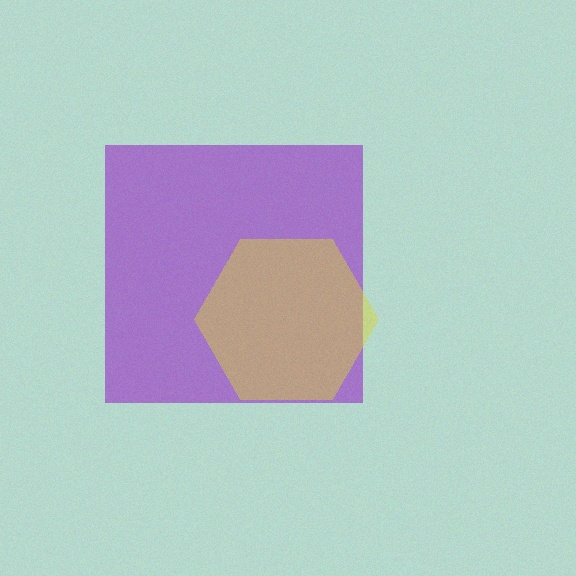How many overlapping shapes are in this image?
There are 2 overlapping shapes in the image.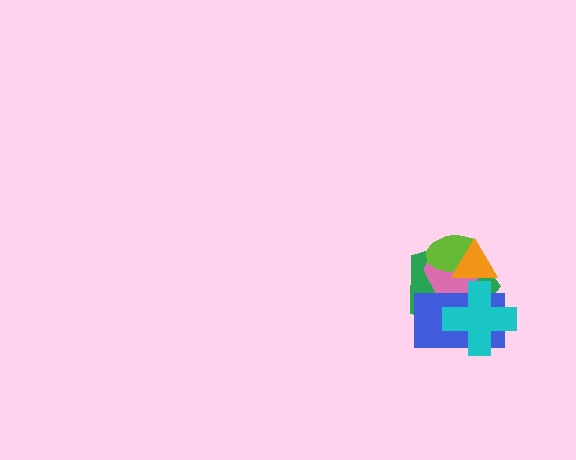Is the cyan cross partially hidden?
No, no other shape covers it.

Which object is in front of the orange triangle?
The cyan cross is in front of the orange triangle.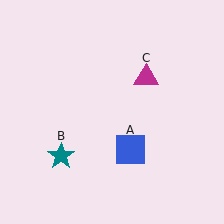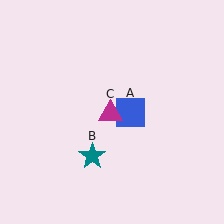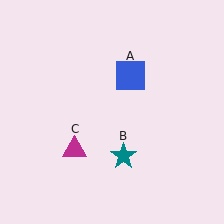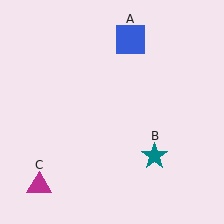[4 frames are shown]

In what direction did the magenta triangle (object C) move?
The magenta triangle (object C) moved down and to the left.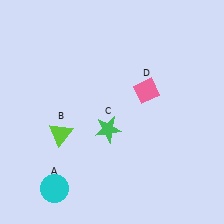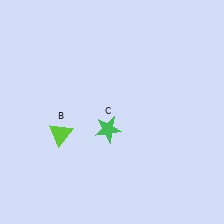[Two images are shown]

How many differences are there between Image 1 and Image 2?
There are 2 differences between the two images.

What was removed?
The pink diamond (D), the cyan circle (A) were removed in Image 2.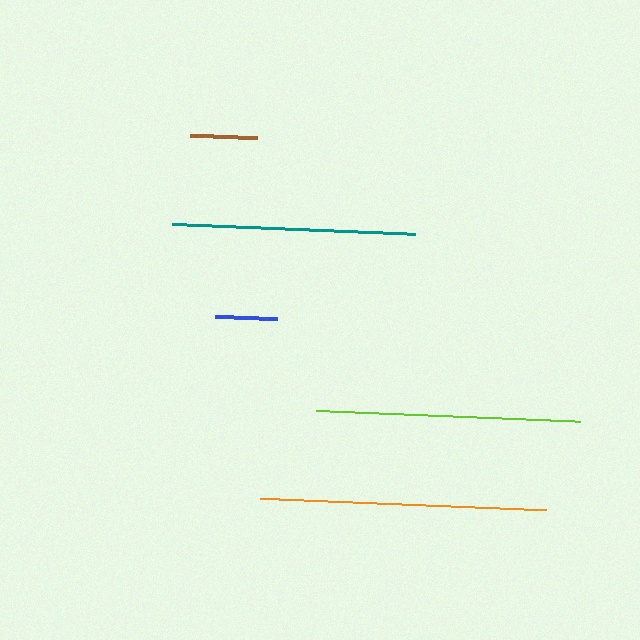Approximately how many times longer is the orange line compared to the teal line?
The orange line is approximately 1.2 times the length of the teal line.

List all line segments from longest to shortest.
From longest to shortest: orange, lime, teal, brown, blue.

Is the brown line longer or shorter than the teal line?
The teal line is longer than the brown line.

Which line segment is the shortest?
The blue line is the shortest at approximately 61 pixels.